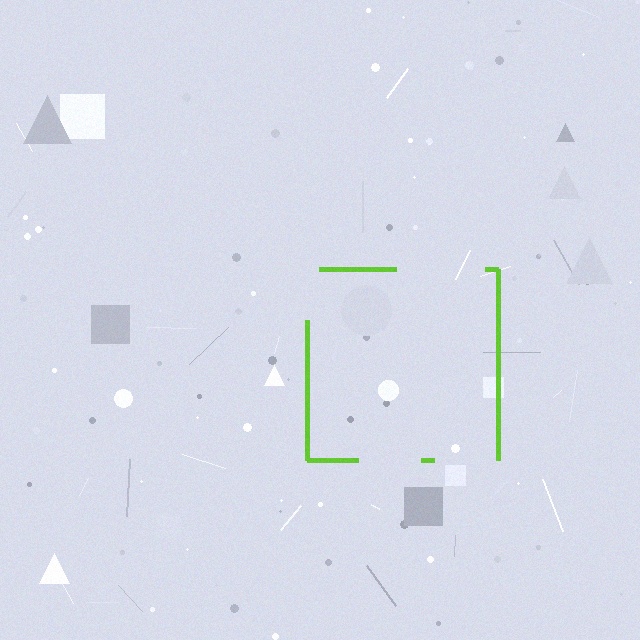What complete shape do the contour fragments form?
The contour fragments form a square.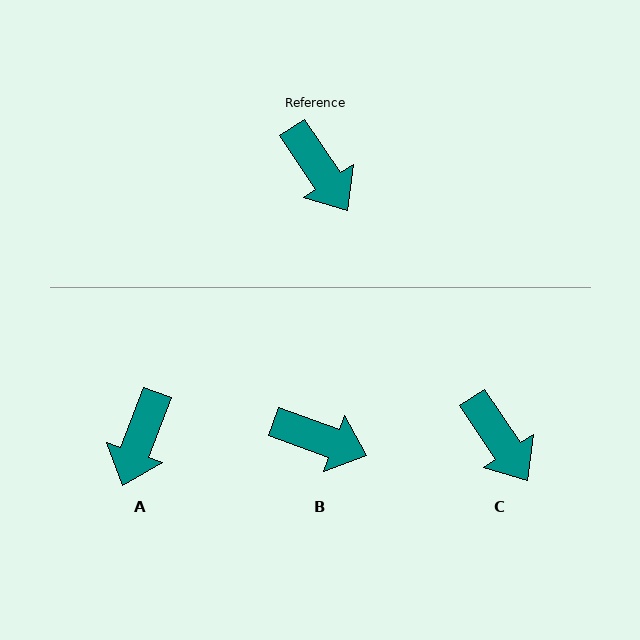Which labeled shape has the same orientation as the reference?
C.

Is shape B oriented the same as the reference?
No, it is off by about 36 degrees.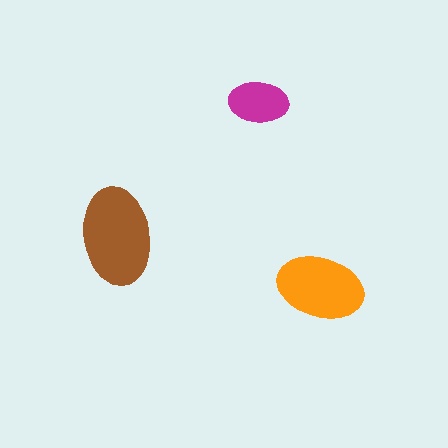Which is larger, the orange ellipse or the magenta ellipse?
The orange one.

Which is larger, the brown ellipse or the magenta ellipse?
The brown one.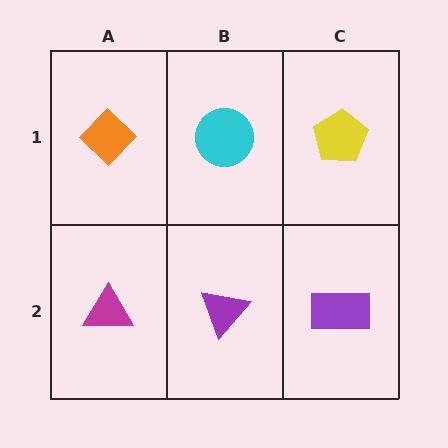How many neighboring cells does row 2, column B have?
3.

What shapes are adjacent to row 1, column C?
A purple rectangle (row 2, column C), a cyan circle (row 1, column B).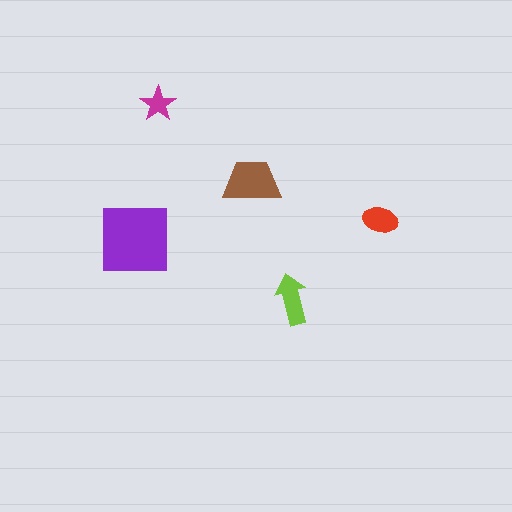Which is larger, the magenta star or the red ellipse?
The red ellipse.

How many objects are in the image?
There are 5 objects in the image.